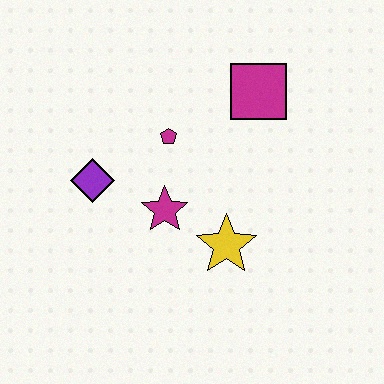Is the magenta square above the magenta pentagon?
Yes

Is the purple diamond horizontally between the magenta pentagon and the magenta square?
No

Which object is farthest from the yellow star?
The magenta square is farthest from the yellow star.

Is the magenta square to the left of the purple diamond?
No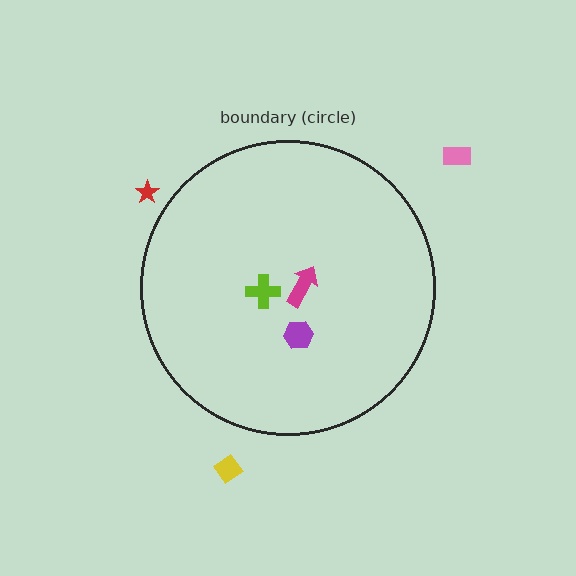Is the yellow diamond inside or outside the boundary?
Outside.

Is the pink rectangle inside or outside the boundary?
Outside.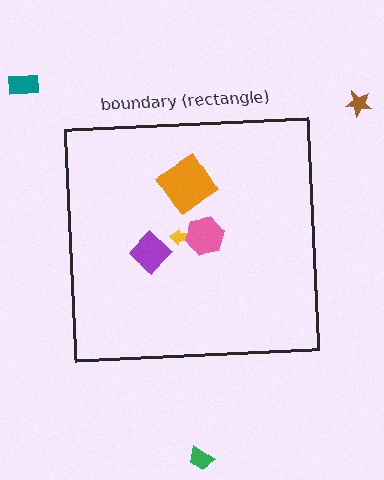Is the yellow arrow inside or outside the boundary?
Inside.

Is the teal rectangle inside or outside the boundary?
Outside.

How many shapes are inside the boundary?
4 inside, 3 outside.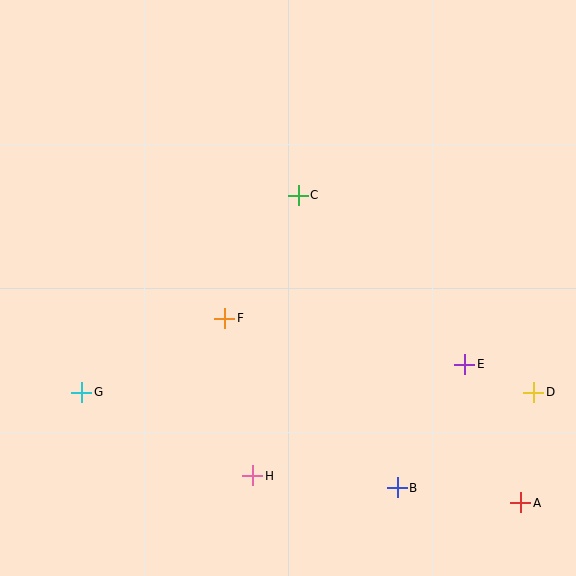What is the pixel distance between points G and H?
The distance between G and H is 190 pixels.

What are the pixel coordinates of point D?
Point D is at (534, 392).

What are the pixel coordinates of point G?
Point G is at (82, 392).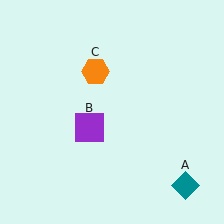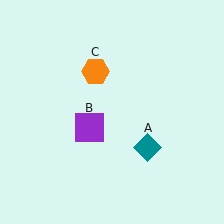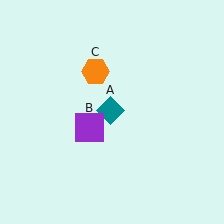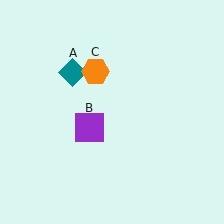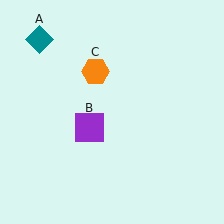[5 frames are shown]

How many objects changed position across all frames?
1 object changed position: teal diamond (object A).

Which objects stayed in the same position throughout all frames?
Purple square (object B) and orange hexagon (object C) remained stationary.